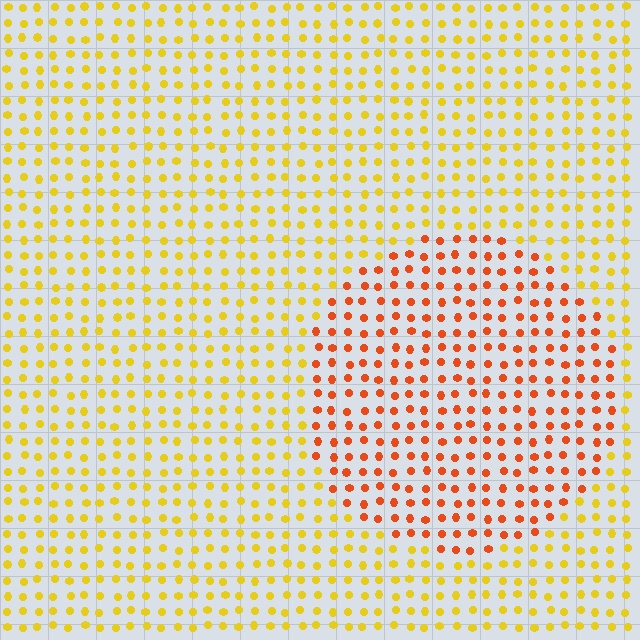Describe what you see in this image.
The image is filled with small yellow elements in a uniform arrangement. A circle-shaped region is visible where the elements are tinted to a slightly different hue, forming a subtle color boundary.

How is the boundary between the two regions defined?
The boundary is defined purely by a slight shift in hue (about 38 degrees). Spacing, size, and orientation are identical on both sides.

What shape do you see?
I see a circle.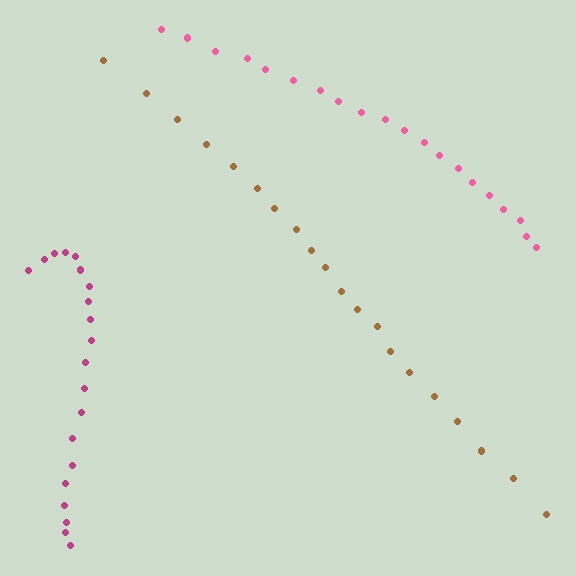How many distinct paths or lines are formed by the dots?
There are 3 distinct paths.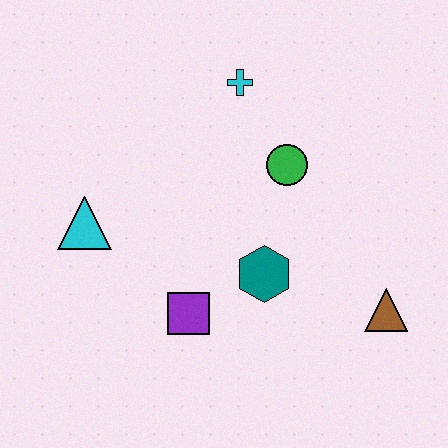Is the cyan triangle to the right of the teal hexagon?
No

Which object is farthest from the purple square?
The cyan cross is farthest from the purple square.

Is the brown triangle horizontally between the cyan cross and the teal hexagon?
No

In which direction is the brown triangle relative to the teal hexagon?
The brown triangle is to the right of the teal hexagon.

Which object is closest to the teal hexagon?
The purple square is closest to the teal hexagon.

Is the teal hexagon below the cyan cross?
Yes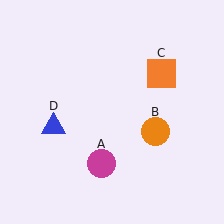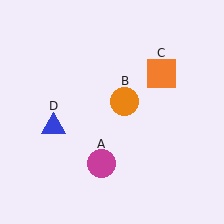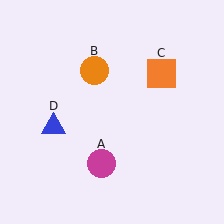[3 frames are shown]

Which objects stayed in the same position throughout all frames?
Magenta circle (object A) and orange square (object C) and blue triangle (object D) remained stationary.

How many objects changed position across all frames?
1 object changed position: orange circle (object B).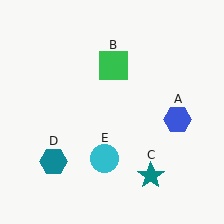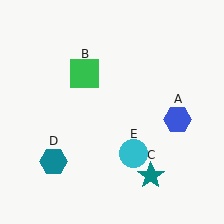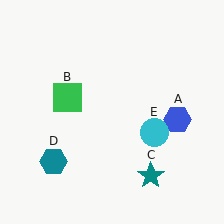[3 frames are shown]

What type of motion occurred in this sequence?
The green square (object B), cyan circle (object E) rotated counterclockwise around the center of the scene.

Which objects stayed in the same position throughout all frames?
Blue hexagon (object A) and teal star (object C) and teal hexagon (object D) remained stationary.